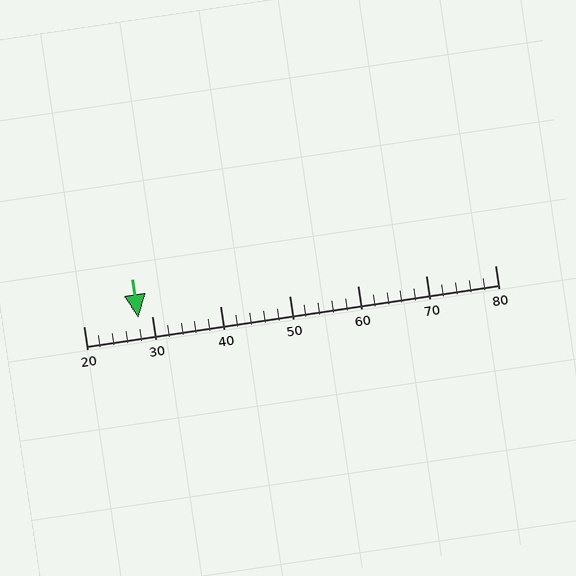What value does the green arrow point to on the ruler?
The green arrow points to approximately 28.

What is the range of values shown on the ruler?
The ruler shows values from 20 to 80.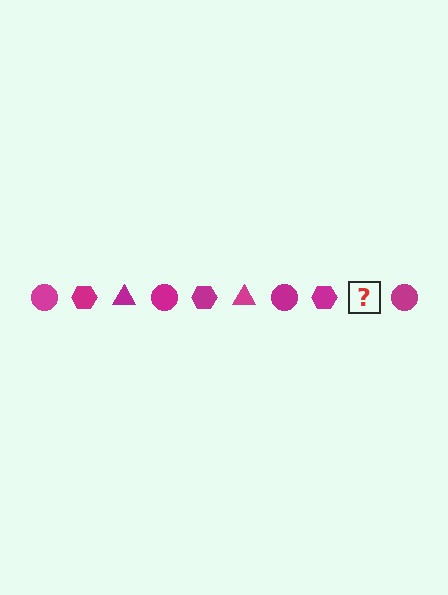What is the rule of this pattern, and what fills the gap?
The rule is that the pattern cycles through circle, hexagon, triangle shapes in magenta. The gap should be filled with a magenta triangle.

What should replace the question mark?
The question mark should be replaced with a magenta triangle.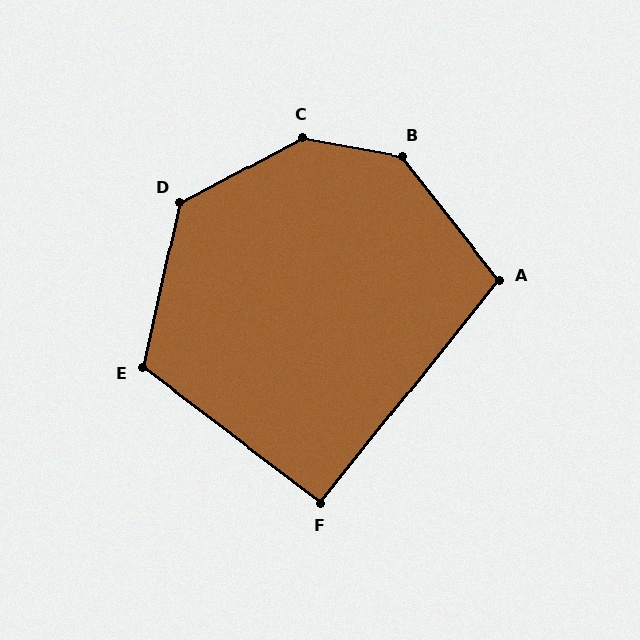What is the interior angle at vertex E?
Approximately 115 degrees (obtuse).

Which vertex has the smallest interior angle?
F, at approximately 91 degrees.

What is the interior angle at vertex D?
Approximately 130 degrees (obtuse).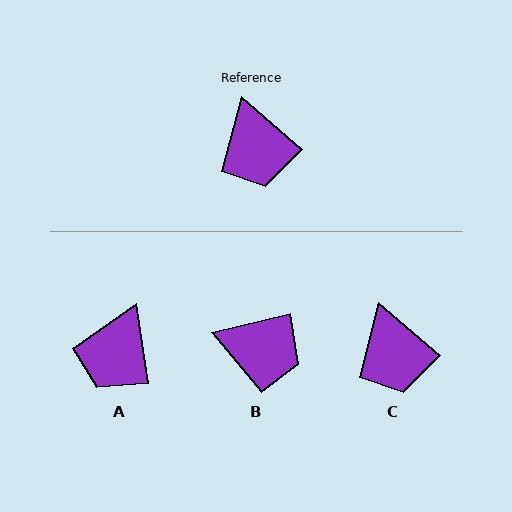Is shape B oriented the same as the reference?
No, it is off by about 55 degrees.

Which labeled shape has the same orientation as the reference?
C.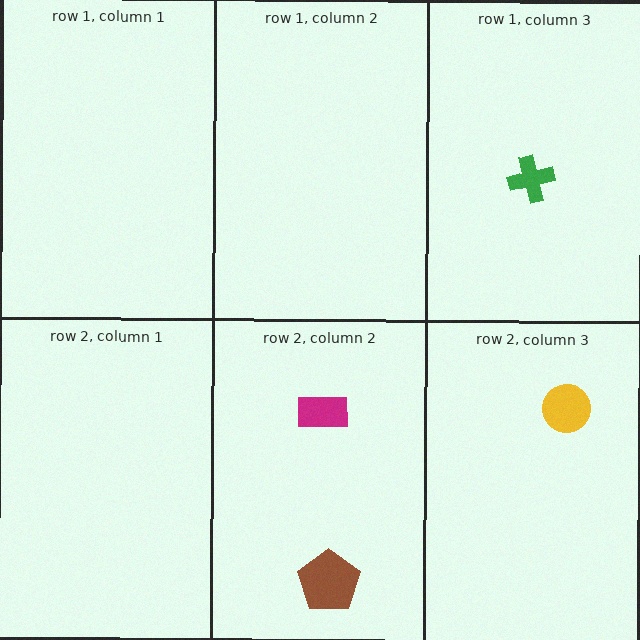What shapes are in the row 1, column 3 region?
The green cross.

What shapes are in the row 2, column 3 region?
The yellow circle.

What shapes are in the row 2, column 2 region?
The brown pentagon, the magenta rectangle.